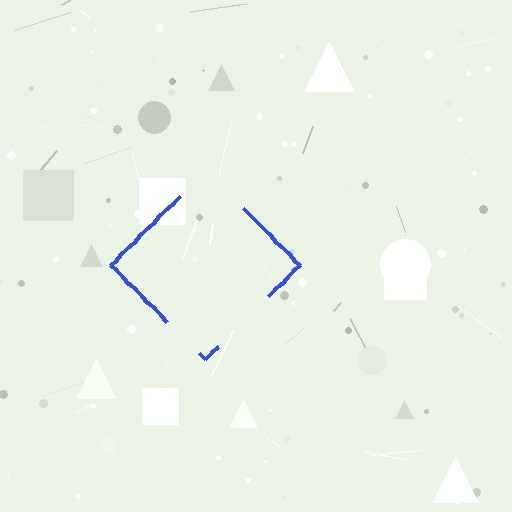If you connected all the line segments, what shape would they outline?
They would outline a diamond.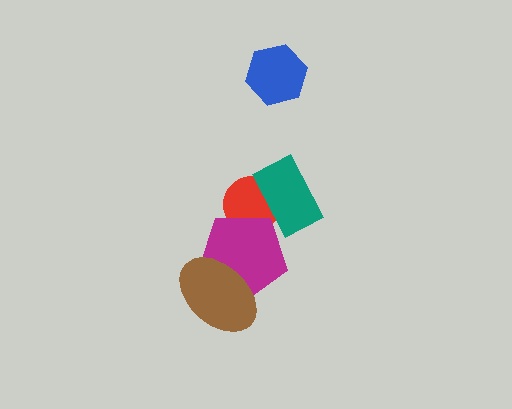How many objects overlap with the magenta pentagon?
2 objects overlap with the magenta pentagon.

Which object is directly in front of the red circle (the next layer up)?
The magenta pentagon is directly in front of the red circle.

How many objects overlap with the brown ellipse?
1 object overlaps with the brown ellipse.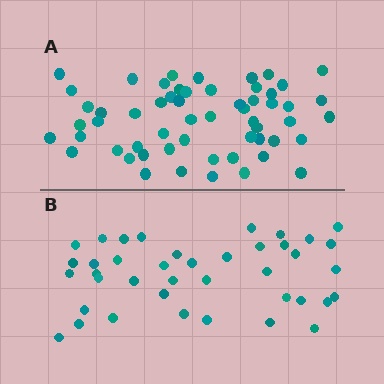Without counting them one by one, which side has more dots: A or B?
Region A (the top region) has more dots.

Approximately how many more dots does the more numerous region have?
Region A has approximately 15 more dots than region B.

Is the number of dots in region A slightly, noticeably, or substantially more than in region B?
Region A has noticeably more, but not dramatically so. The ratio is roughly 1.4 to 1.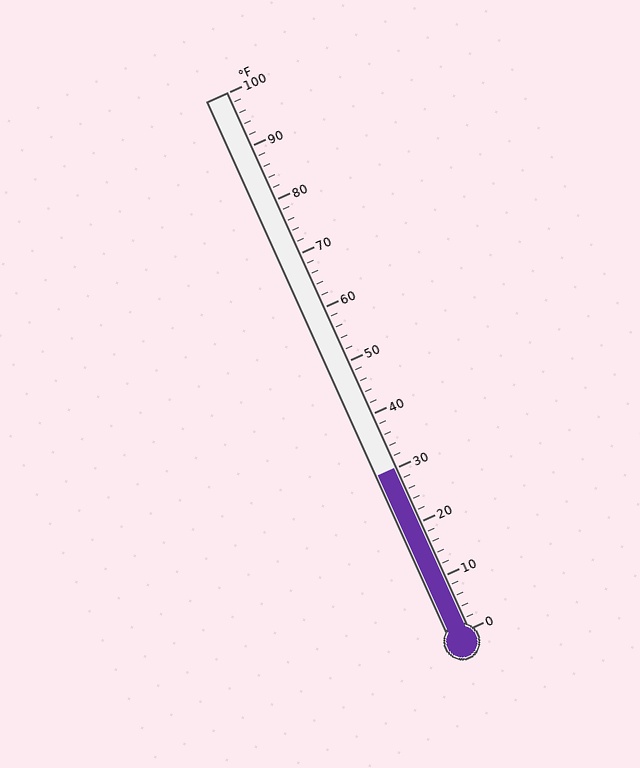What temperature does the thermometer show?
The thermometer shows approximately 30°F.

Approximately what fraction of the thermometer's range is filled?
The thermometer is filled to approximately 30% of its range.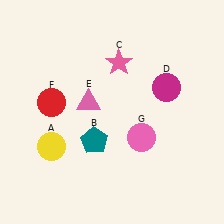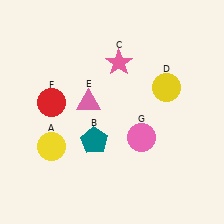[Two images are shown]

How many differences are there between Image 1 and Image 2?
There is 1 difference between the two images.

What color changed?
The circle (D) changed from magenta in Image 1 to yellow in Image 2.